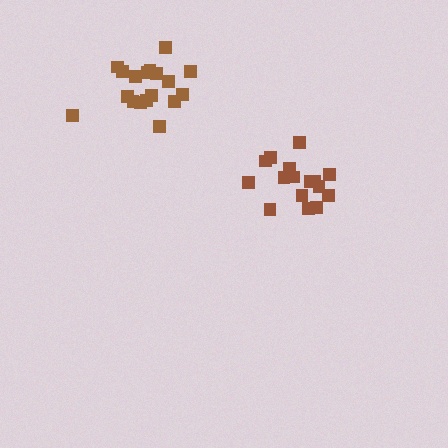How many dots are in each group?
Group 1: 16 dots, Group 2: 18 dots (34 total).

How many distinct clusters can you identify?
There are 2 distinct clusters.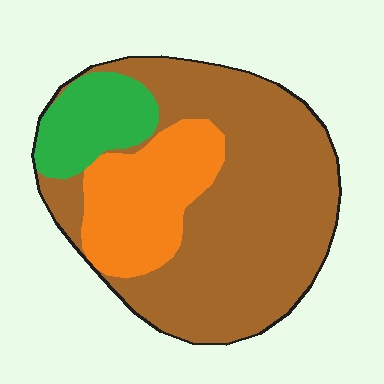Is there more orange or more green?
Orange.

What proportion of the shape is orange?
Orange takes up less than a quarter of the shape.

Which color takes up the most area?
Brown, at roughly 65%.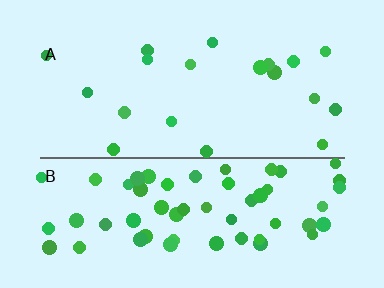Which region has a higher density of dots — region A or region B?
B (the bottom).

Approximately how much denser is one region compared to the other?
Approximately 3.2× — region B over region A.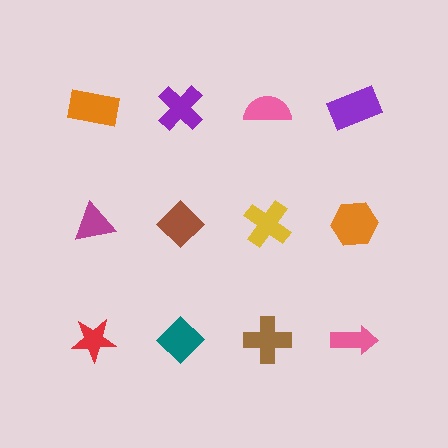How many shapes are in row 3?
4 shapes.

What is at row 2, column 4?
An orange hexagon.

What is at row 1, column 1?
An orange rectangle.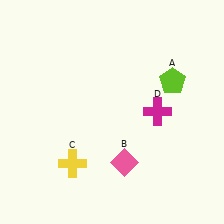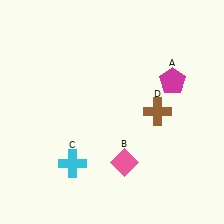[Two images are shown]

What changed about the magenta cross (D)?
In Image 1, D is magenta. In Image 2, it changed to brown.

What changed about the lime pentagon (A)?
In Image 1, A is lime. In Image 2, it changed to magenta.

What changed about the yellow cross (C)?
In Image 1, C is yellow. In Image 2, it changed to cyan.